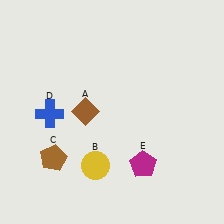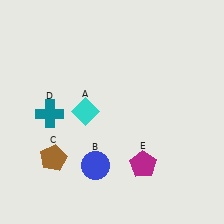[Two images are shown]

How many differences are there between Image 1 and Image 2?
There are 3 differences between the two images.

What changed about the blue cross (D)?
In Image 1, D is blue. In Image 2, it changed to teal.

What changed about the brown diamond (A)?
In Image 1, A is brown. In Image 2, it changed to cyan.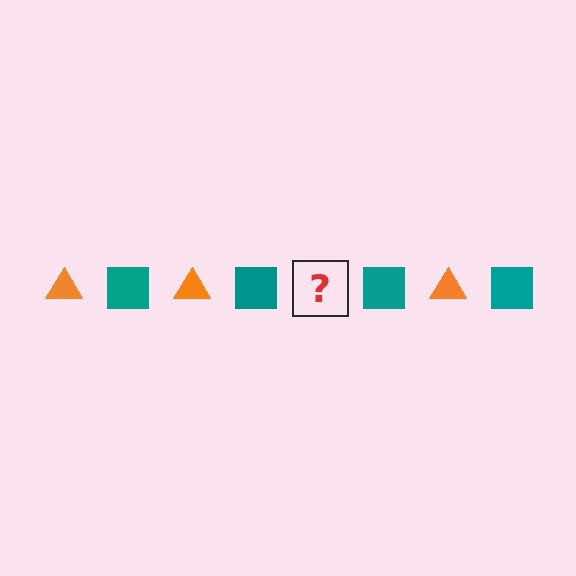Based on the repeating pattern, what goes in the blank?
The blank should be an orange triangle.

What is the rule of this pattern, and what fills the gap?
The rule is that the pattern alternates between orange triangle and teal square. The gap should be filled with an orange triangle.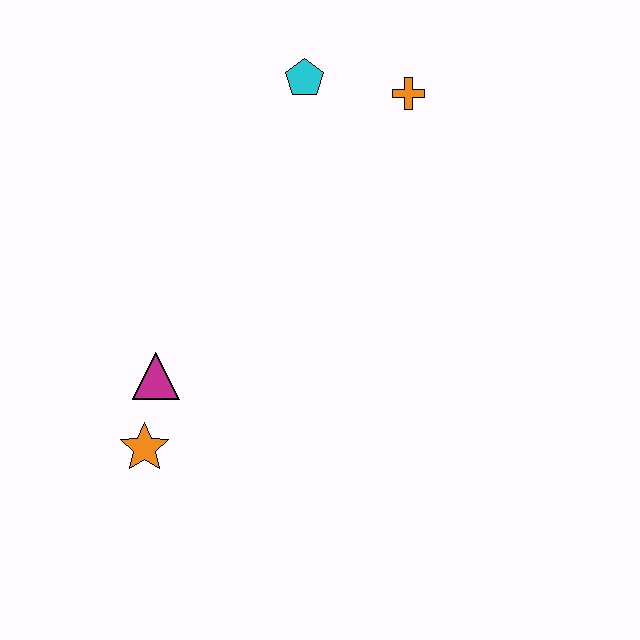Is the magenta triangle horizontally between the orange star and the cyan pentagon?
Yes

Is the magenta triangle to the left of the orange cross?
Yes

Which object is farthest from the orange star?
The orange cross is farthest from the orange star.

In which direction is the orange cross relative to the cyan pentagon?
The orange cross is to the right of the cyan pentagon.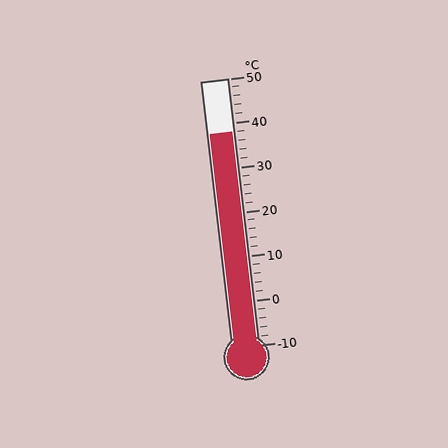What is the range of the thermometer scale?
The thermometer scale ranges from -10°C to 50°C.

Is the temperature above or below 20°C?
The temperature is above 20°C.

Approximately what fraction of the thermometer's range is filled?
The thermometer is filled to approximately 80% of its range.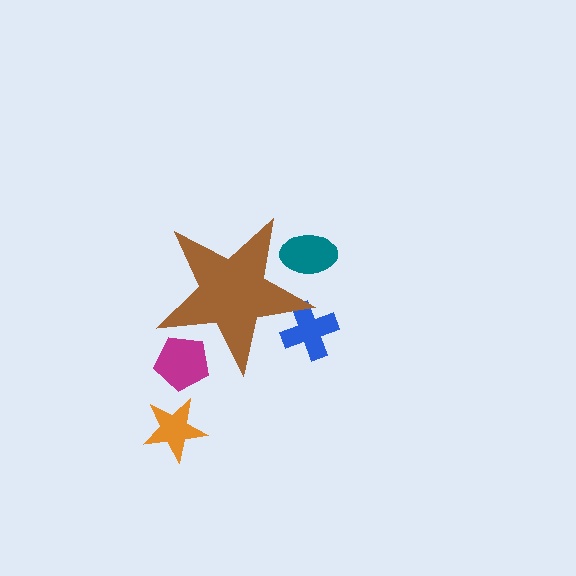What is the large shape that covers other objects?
A brown star.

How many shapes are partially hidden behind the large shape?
3 shapes are partially hidden.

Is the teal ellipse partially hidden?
Yes, the teal ellipse is partially hidden behind the brown star.